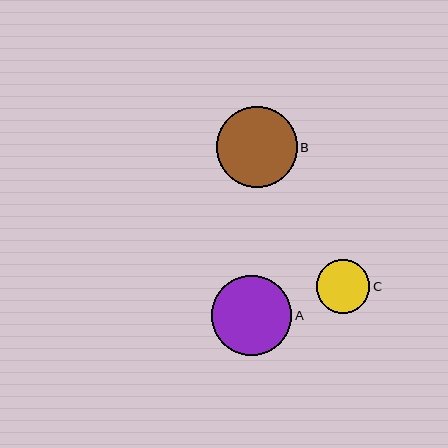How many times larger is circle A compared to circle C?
Circle A is approximately 1.5 times the size of circle C.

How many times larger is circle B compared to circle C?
Circle B is approximately 1.5 times the size of circle C.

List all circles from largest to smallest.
From largest to smallest: B, A, C.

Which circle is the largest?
Circle B is the largest with a size of approximately 81 pixels.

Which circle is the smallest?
Circle C is the smallest with a size of approximately 54 pixels.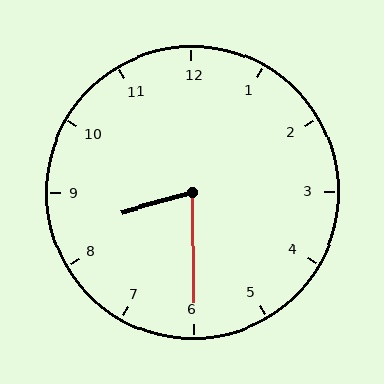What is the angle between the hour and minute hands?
Approximately 75 degrees.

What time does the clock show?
8:30.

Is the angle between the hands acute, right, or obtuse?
It is acute.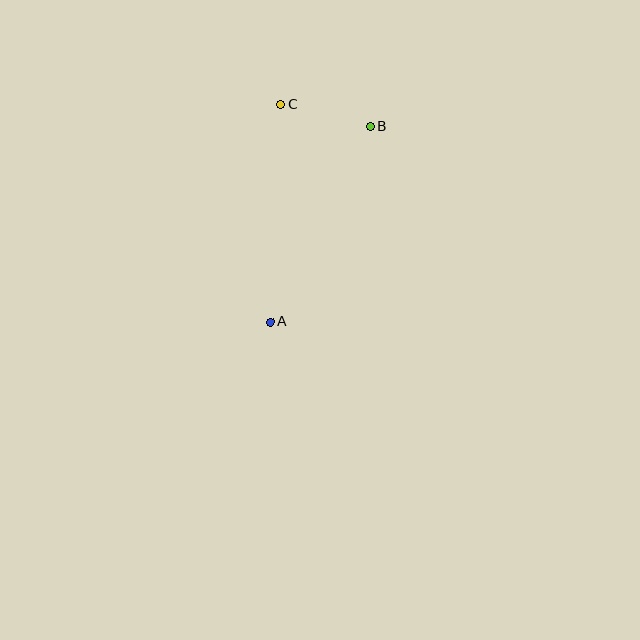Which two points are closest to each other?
Points B and C are closest to each other.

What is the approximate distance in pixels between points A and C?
The distance between A and C is approximately 217 pixels.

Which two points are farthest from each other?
Points A and B are farthest from each other.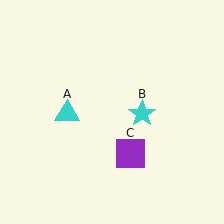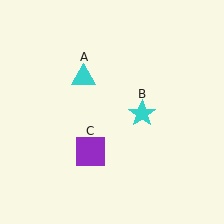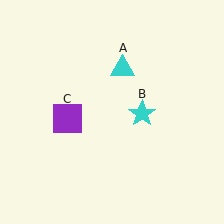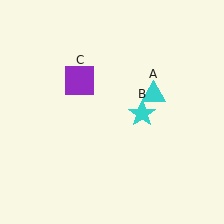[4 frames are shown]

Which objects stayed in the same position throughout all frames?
Cyan star (object B) remained stationary.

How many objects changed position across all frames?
2 objects changed position: cyan triangle (object A), purple square (object C).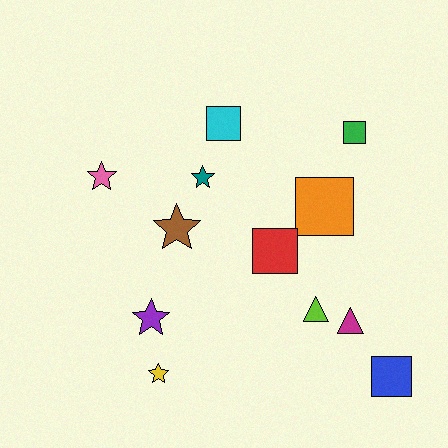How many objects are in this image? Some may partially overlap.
There are 12 objects.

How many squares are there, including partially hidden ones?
There are 5 squares.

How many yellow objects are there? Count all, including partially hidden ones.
There is 1 yellow object.